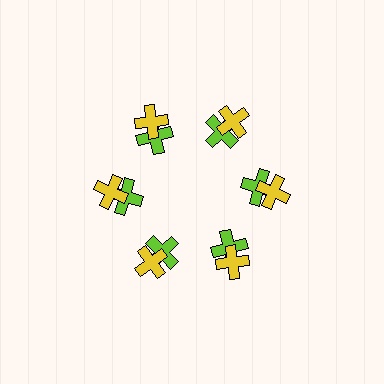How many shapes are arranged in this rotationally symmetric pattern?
There are 12 shapes, arranged in 6 groups of 2.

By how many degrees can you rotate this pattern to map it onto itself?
The pattern maps onto itself every 60 degrees of rotation.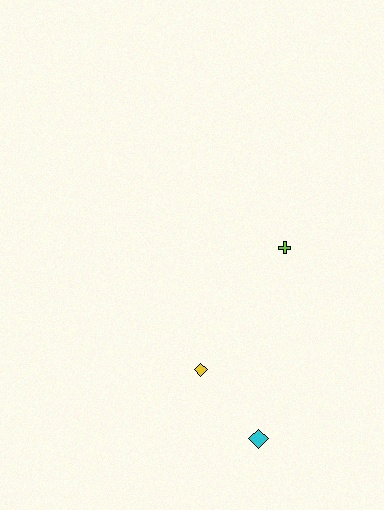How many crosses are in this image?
There is 1 cross.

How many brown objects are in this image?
There are no brown objects.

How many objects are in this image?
There are 3 objects.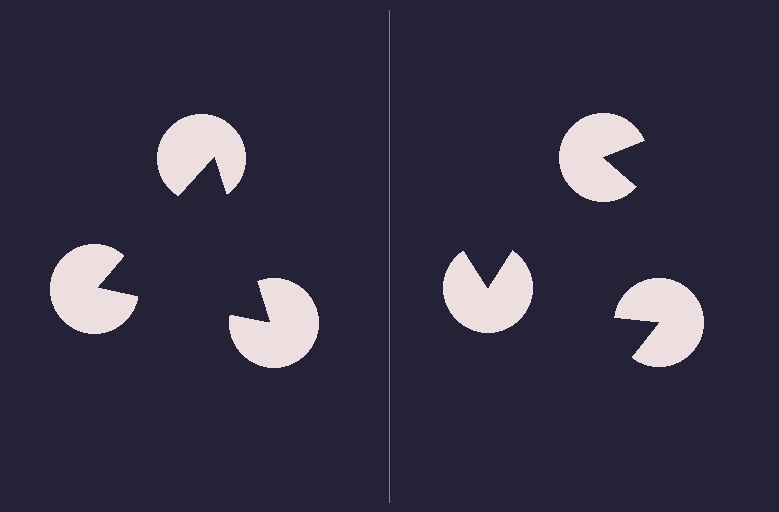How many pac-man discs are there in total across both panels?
6 — 3 on each side.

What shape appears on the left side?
An illusory triangle.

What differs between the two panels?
The pac-man discs are positioned identically on both sides; only the wedge orientations differ. On the left they align to a triangle; on the right they are misaligned.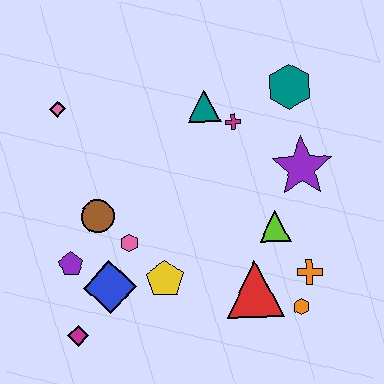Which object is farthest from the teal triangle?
The magenta diamond is farthest from the teal triangle.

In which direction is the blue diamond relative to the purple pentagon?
The blue diamond is to the right of the purple pentagon.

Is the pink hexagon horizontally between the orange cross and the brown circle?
Yes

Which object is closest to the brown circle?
The pink hexagon is closest to the brown circle.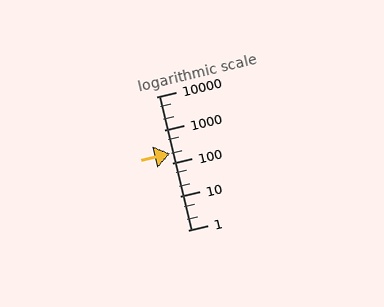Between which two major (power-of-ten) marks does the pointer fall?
The pointer is between 100 and 1000.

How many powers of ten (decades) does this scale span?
The scale spans 4 decades, from 1 to 10000.